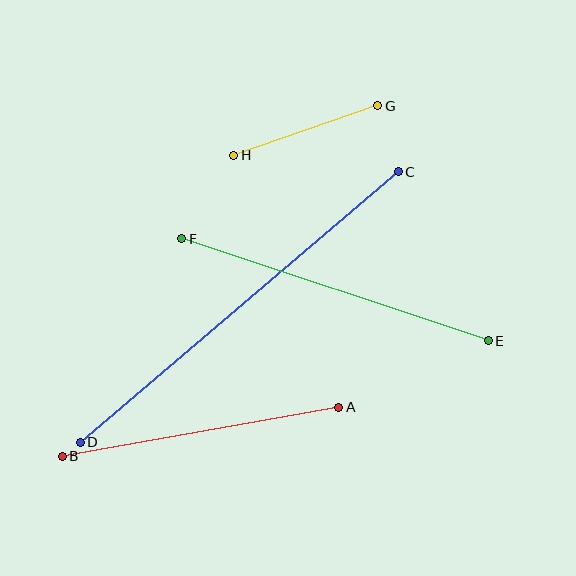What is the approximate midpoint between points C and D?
The midpoint is at approximately (239, 307) pixels.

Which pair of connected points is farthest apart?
Points C and D are farthest apart.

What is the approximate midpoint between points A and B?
The midpoint is at approximately (201, 432) pixels.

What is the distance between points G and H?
The distance is approximately 152 pixels.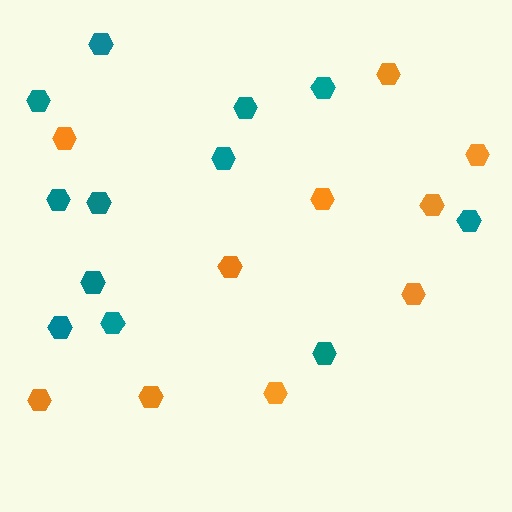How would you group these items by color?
There are 2 groups: one group of teal hexagons (12) and one group of orange hexagons (10).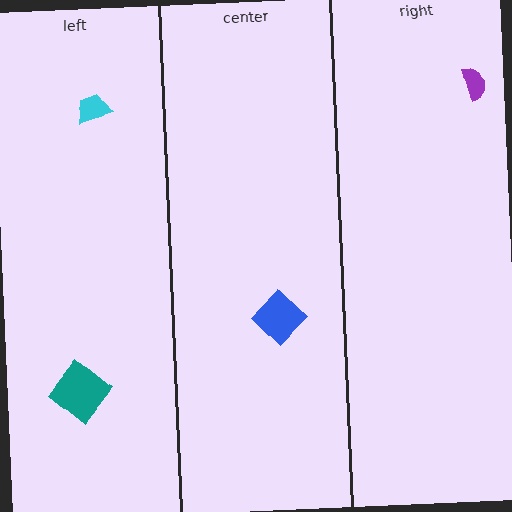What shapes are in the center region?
The blue diamond.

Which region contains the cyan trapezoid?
The left region.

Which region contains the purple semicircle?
The right region.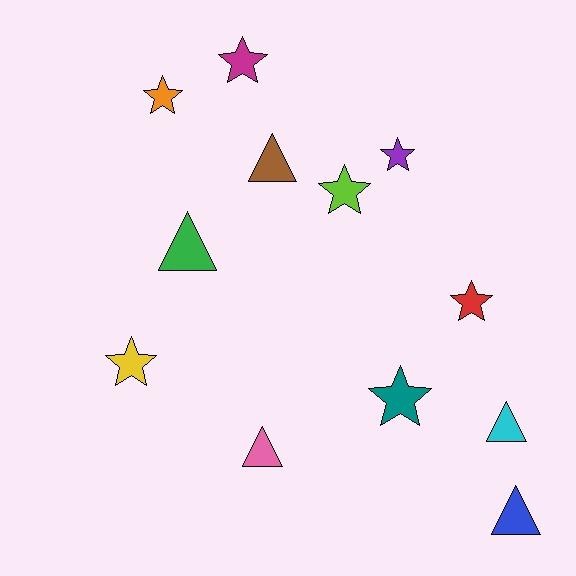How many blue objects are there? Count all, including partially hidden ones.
There is 1 blue object.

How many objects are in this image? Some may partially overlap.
There are 12 objects.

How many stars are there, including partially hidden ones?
There are 7 stars.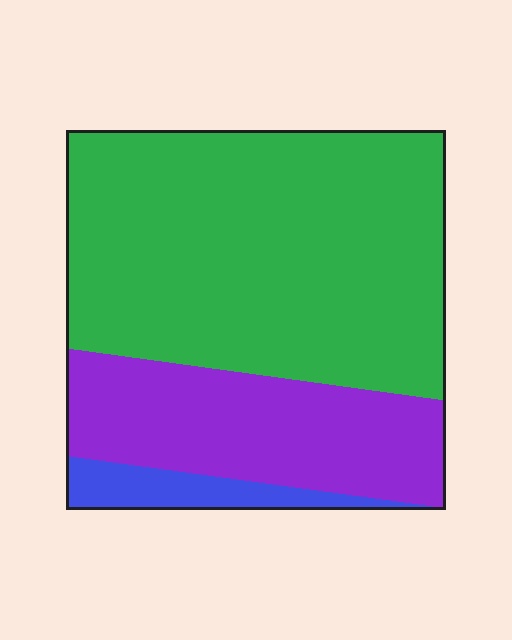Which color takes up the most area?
Green, at roughly 65%.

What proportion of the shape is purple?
Purple takes up about one quarter (1/4) of the shape.